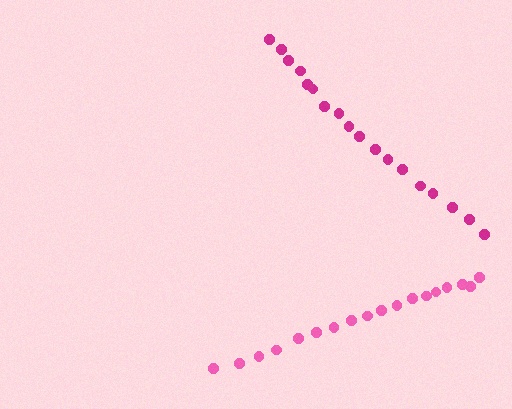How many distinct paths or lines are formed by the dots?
There are 2 distinct paths.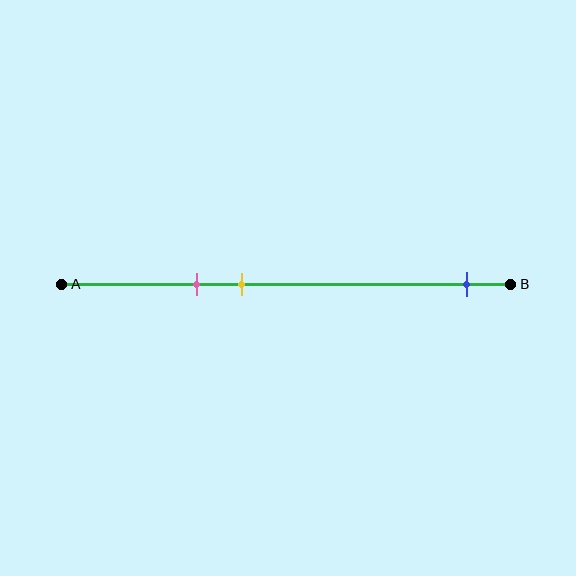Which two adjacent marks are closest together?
The pink and yellow marks are the closest adjacent pair.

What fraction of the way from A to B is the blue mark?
The blue mark is approximately 90% (0.9) of the way from A to B.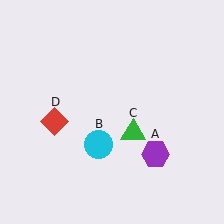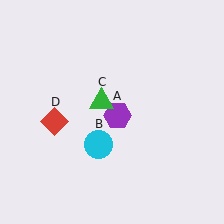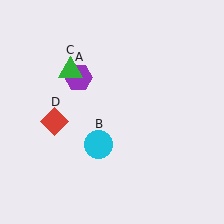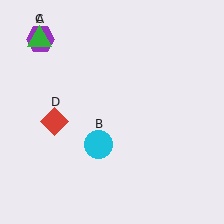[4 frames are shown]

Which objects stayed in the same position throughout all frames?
Cyan circle (object B) and red diamond (object D) remained stationary.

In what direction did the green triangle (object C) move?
The green triangle (object C) moved up and to the left.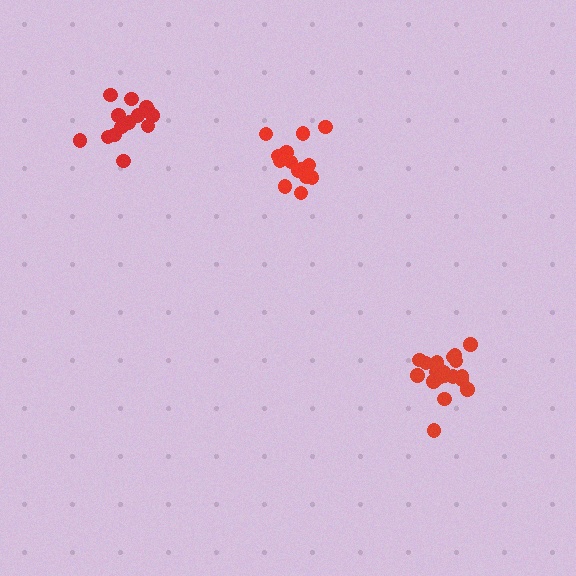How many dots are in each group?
Group 1: 19 dots, Group 2: 16 dots, Group 3: 14 dots (49 total).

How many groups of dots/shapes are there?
There are 3 groups.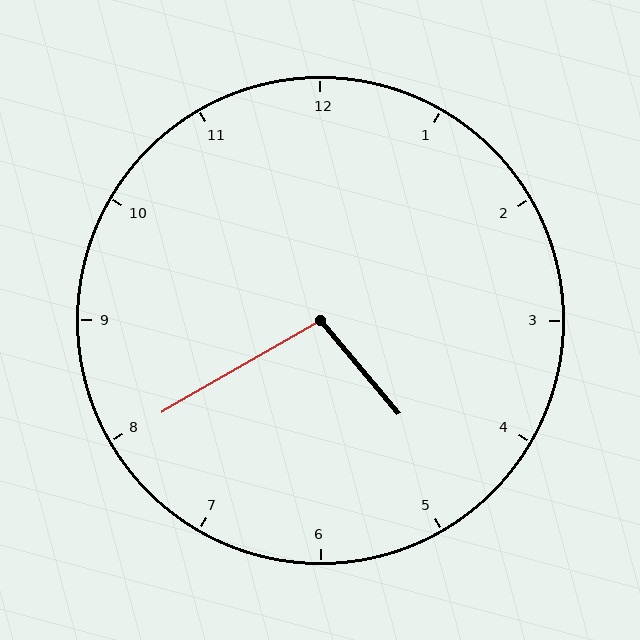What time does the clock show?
4:40.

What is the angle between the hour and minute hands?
Approximately 100 degrees.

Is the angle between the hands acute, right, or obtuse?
It is obtuse.